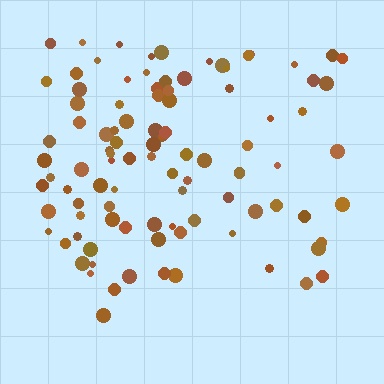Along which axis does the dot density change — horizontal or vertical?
Vertical.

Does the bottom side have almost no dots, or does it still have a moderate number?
Still a moderate number, just noticeably fewer than the top.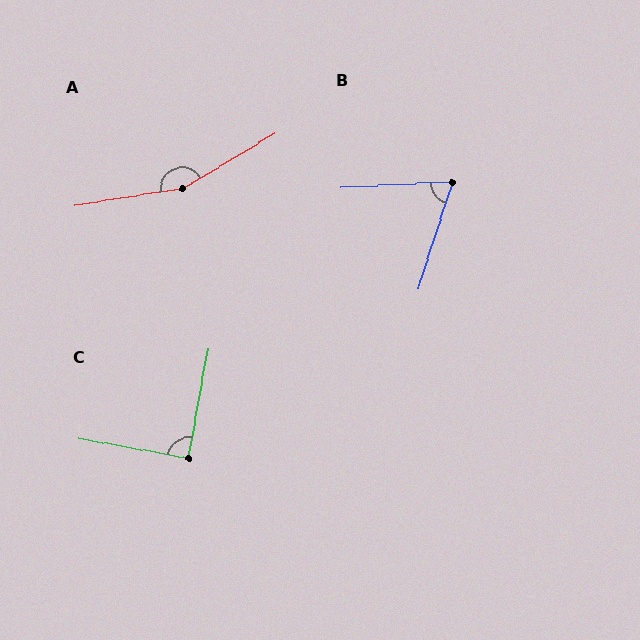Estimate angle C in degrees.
Approximately 90 degrees.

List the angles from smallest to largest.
B (69°), C (90°), A (158°).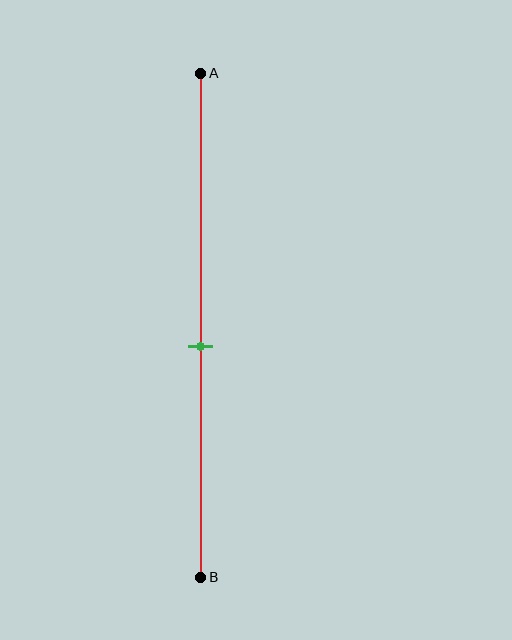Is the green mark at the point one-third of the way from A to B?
No, the mark is at about 55% from A, not at the 33% one-third point.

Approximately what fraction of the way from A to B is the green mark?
The green mark is approximately 55% of the way from A to B.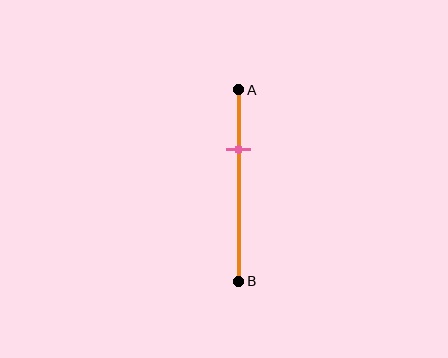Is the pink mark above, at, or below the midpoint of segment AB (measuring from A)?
The pink mark is above the midpoint of segment AB.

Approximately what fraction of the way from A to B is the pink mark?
The pink mark is approximately 30% of the way from A to B.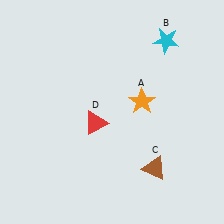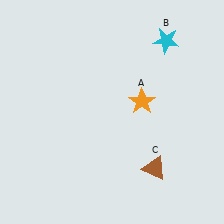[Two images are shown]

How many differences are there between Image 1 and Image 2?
There is 1 difference between the two images.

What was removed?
The red triangle (D) was removed in Image 2.